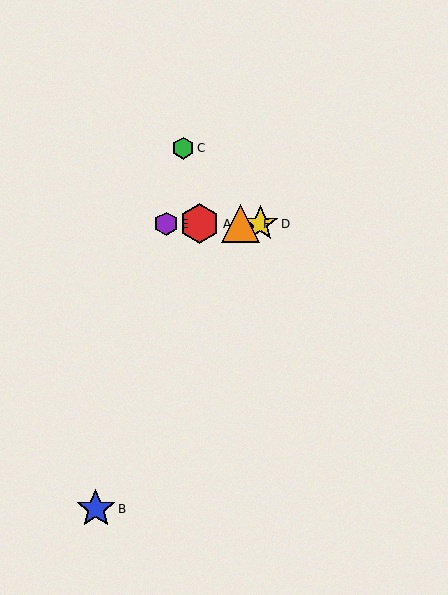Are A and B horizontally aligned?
No, A is at y≈224 and B is at y≈509.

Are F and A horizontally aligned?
Yes, both are at y≈224.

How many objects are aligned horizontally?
4 objects (A, D, E, F) are aligned horizontally.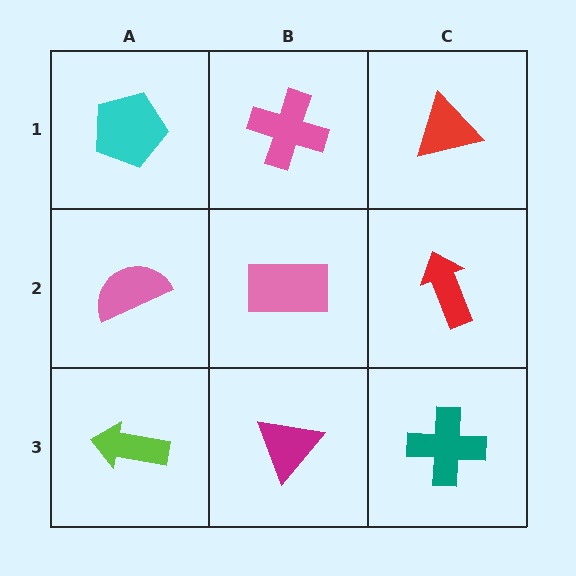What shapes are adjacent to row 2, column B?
A pink cross (row 1, column B), a magenta triangle (row 3, column B), a pink semicircle (row 2, column A), a red arrow (row 2, column C).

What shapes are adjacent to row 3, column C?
A red arrow (row 2, column C), a magenta triangle (row 3, column B).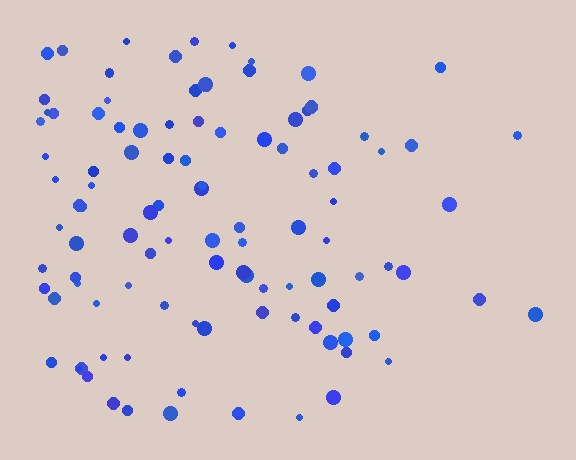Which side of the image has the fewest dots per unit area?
The right.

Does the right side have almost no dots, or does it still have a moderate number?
Still a moderate number, just noticeably fewer than the left.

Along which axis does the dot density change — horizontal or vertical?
Horizontal.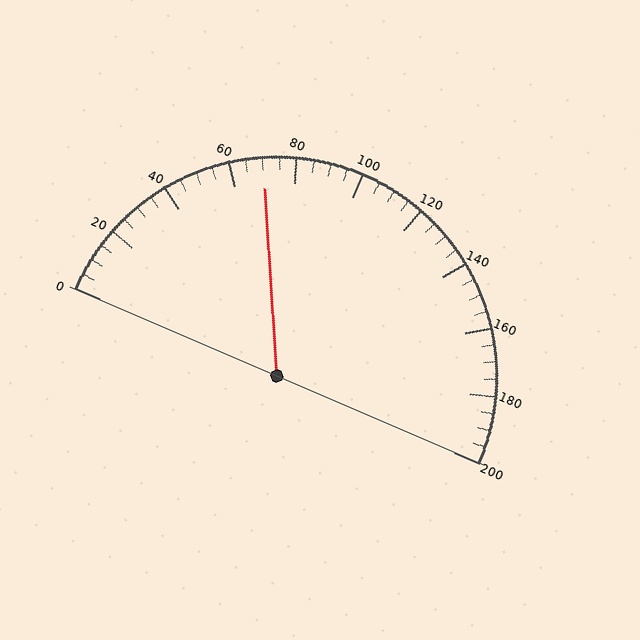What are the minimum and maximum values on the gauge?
The gauge ranges from 0 to 200.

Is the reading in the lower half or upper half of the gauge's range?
The reading is in the lower half of the range (0 to 200).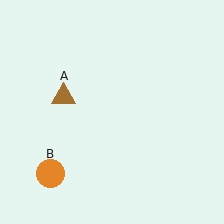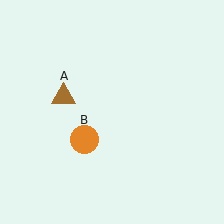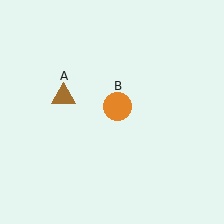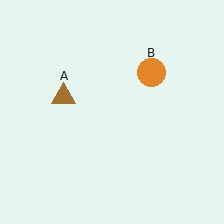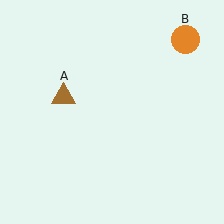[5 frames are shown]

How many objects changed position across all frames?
1 object changed position: orange circle (object B).